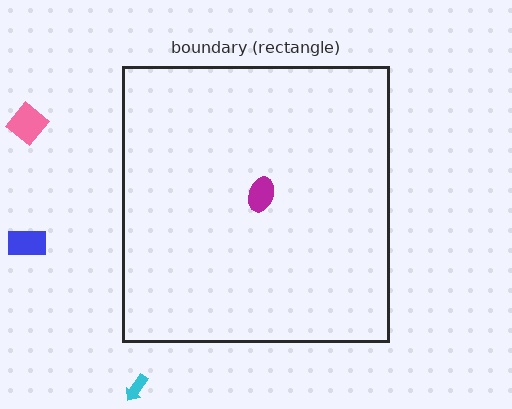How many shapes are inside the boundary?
1 inside, 3 outside.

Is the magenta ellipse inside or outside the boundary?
Inside.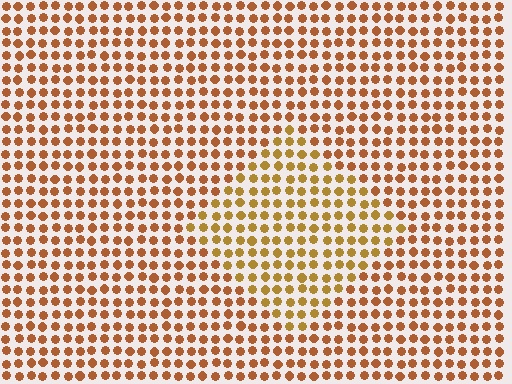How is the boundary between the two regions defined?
The boundary is defined purely by a slight shift in hue (about 22 degrees). Spacing, size, and orientation are identical on both sides.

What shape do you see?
I see a diamond.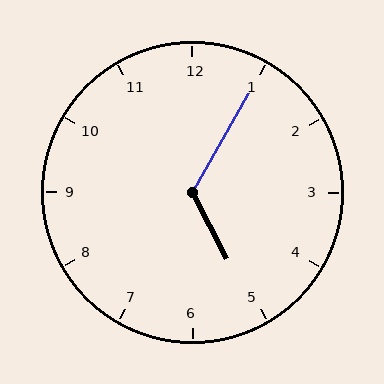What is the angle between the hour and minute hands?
Approximately 122 degrees.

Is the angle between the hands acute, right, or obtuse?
It is obtuse.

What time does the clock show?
5:05.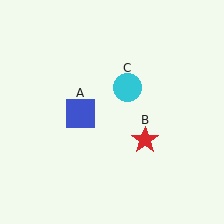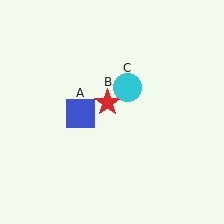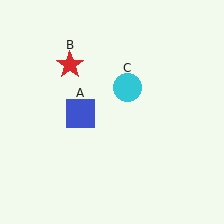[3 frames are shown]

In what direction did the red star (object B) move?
The red star (object B) moved up and to the left.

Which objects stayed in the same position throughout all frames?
Blue square (object A) and cyan circle (object C) remained stationary.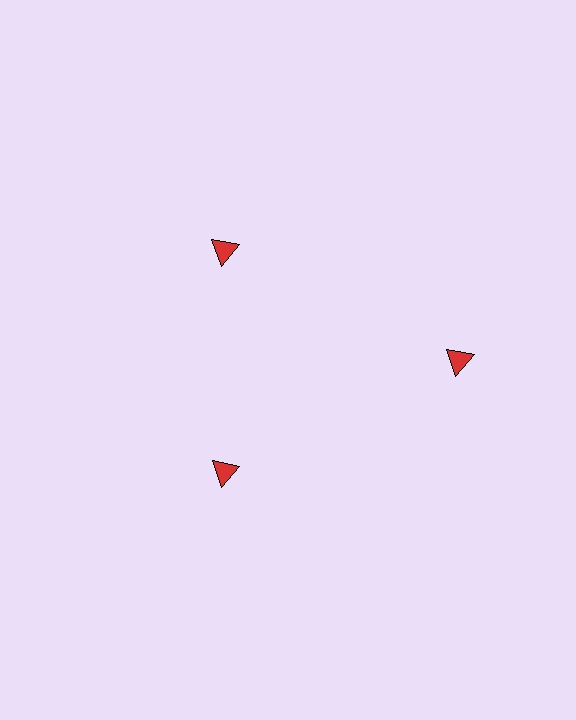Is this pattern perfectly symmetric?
No. The 3 red triangles are arranged in a ring, but one element near the 3 o'clock position is pushed outward from the center, breaking the 3-fold rotational symmetry.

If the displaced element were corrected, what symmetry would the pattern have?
It would have 3-fold rotational symmetry — the pattern would map onto itself every 120 degrees.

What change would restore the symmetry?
The symmetry would be restored by moving it inward, back onto the ring so that all 3 triangles sit at equal angles and equal distance from the center.